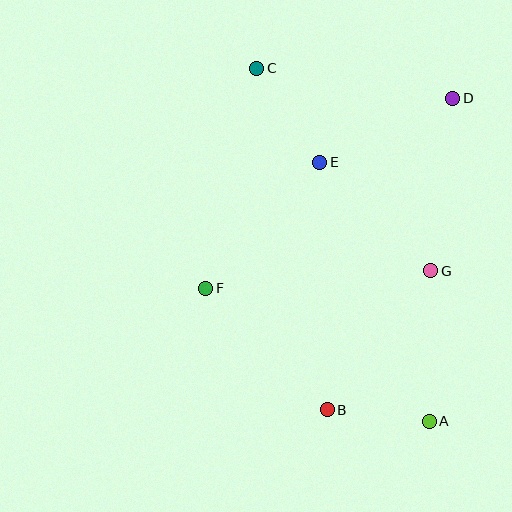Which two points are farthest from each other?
Points A and C are farthest from each other.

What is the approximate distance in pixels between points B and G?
The distance between B and G is approximately 173 pixels.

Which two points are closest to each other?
Points A and B are closest to each other.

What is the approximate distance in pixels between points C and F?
The distance between C and F is approximately 226 pixels.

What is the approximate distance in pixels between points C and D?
The distance between C and D is approximately 198 pixels.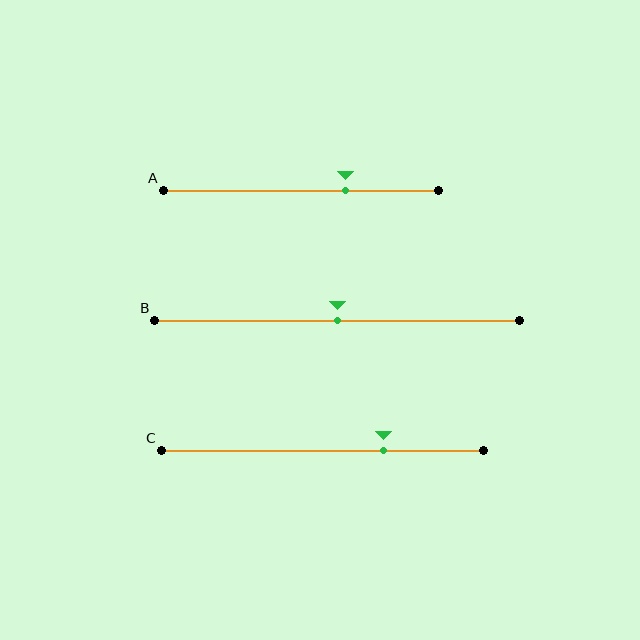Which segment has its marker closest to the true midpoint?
Segment B has its marker closest to the true midpoint.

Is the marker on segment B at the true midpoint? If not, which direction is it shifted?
Yes, the marker on segment B is at the true midpoint.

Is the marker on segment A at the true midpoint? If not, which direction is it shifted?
No, the marker on segment A is shifted to the right by about 16% of the segment length.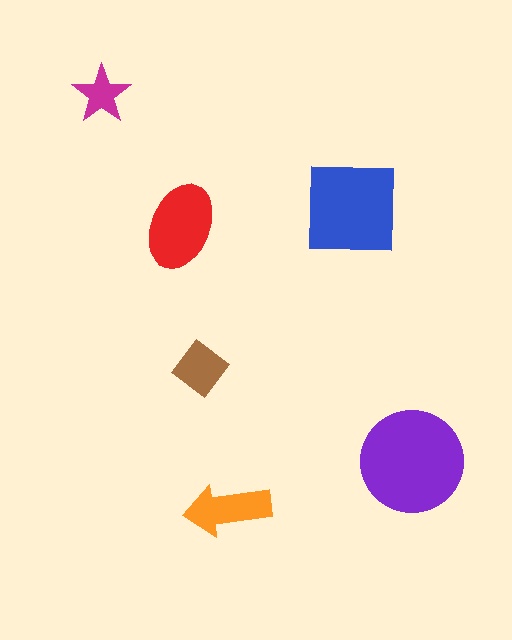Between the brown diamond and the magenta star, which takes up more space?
The brown diamond.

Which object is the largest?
The purple circle.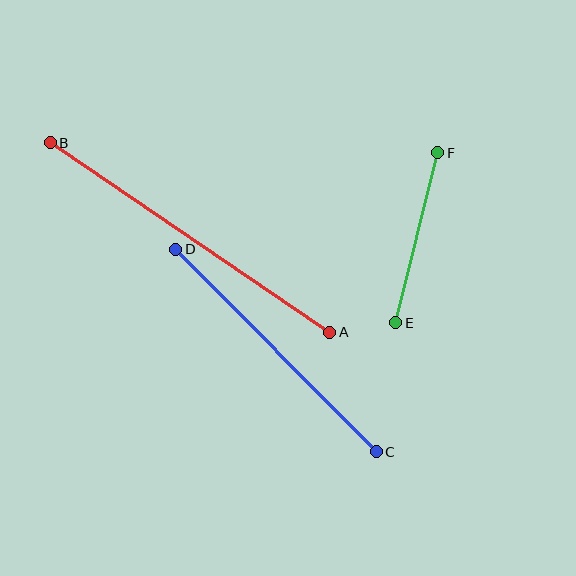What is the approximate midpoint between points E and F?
The midpoint is at approximately (417, 238) pixels.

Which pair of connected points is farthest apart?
Points A and B are farthest apart.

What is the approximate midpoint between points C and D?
The midpoint is at approximately (276, 351) pixels.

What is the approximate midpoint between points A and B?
The midpoint is at approximately (190, 238) pixels.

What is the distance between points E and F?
The distance is approximately 175 pixels.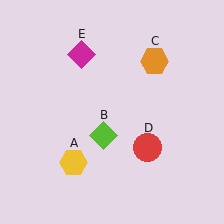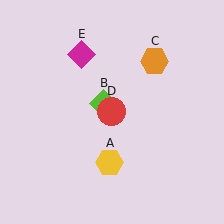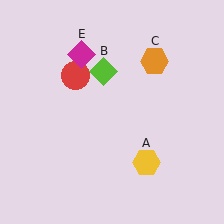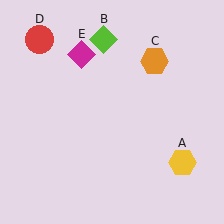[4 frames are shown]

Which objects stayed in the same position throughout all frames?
Orange hexagon (object C) and magenta diamond (object E) remained stationary.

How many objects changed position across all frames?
3 objects changed position: yellow hexagon (object A), lime diamond (object B), red circle (object D).